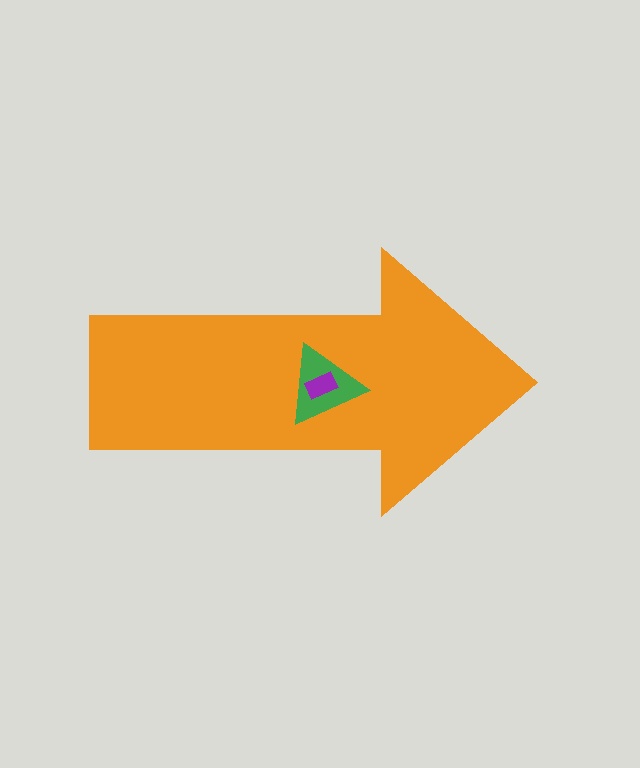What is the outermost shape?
The orange arrow.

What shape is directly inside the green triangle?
The purple rectangle.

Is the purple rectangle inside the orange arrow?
Yes.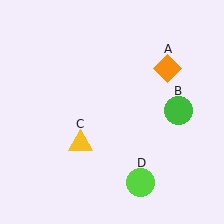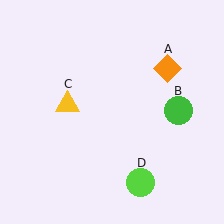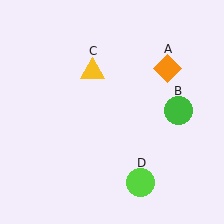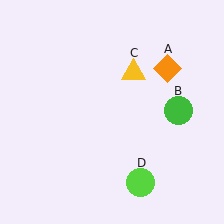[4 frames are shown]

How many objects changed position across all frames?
1 object changed position: yellow triangle (object C).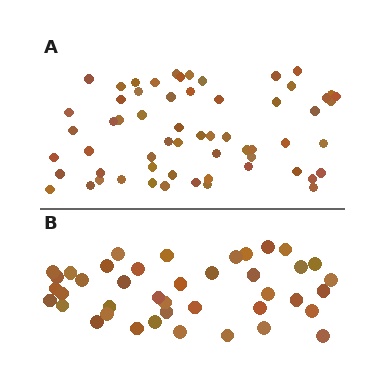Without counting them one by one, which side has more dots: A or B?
Region A (the top region) has more dots.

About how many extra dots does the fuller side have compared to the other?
Region A has approximately 20 more dots than region B.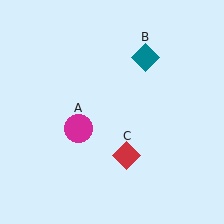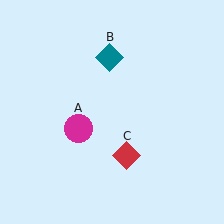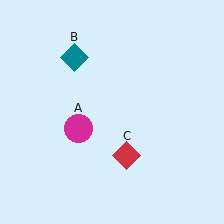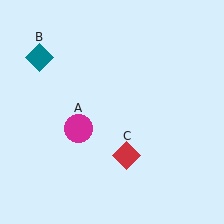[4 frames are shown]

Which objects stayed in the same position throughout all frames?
Magenta circle (object A) and red diamond (object C) remained stationary.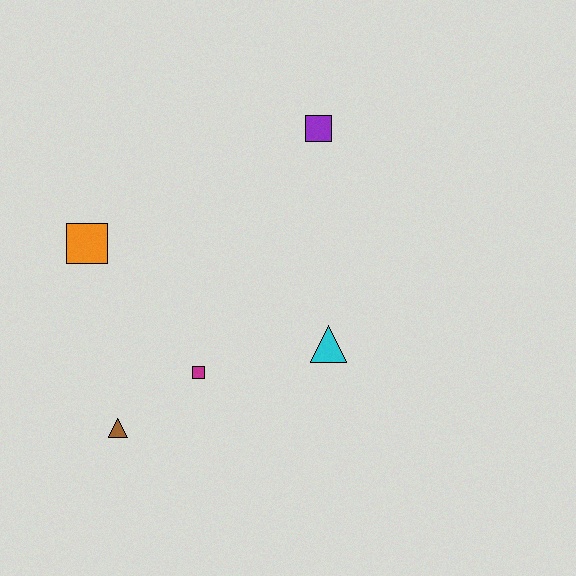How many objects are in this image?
There are 5 objects.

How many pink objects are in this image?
There are no pink objects.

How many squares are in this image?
There are 3 squares.